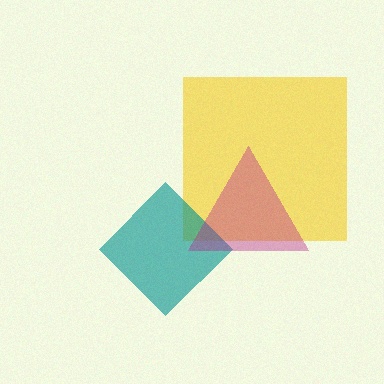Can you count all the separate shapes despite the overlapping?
Yes, there are 3 separate shapes.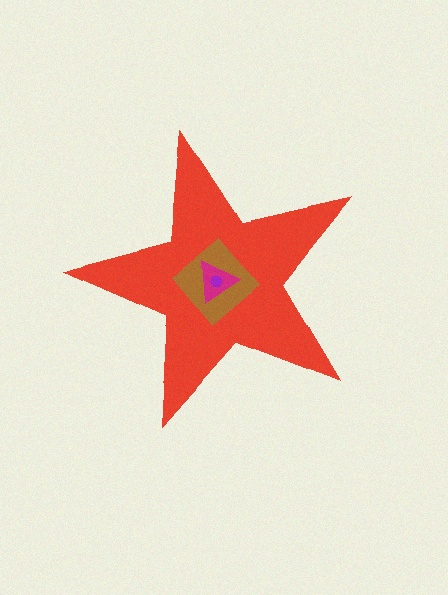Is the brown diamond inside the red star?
Yes.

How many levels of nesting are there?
4.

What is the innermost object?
The purple hexagon.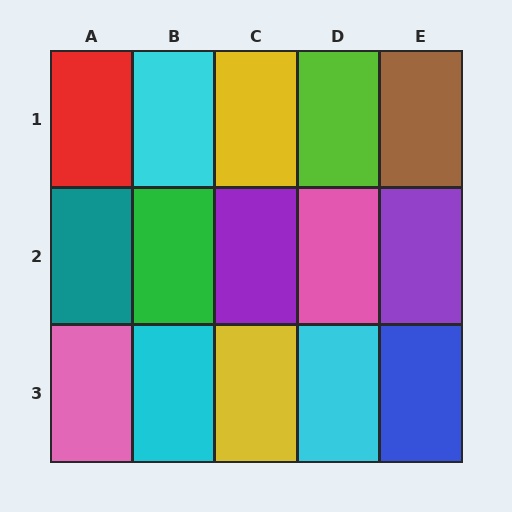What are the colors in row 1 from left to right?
Red, cyan, yellow, lime, brown.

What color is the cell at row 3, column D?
Cyan.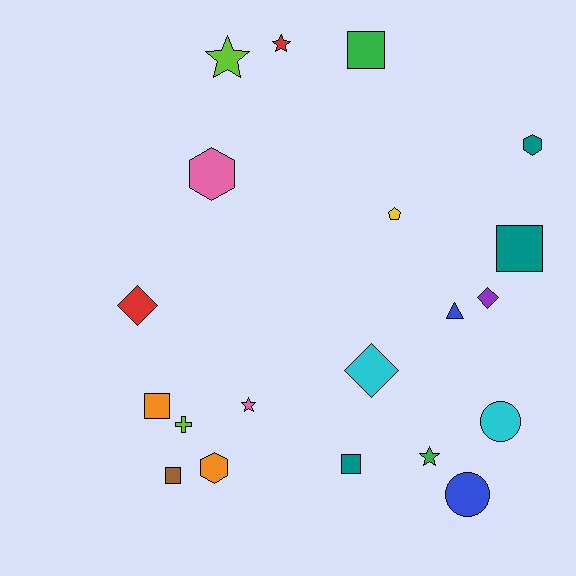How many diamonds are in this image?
There are 3 diamonds.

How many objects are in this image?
There are 20 objects.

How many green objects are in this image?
There are 2 green objects.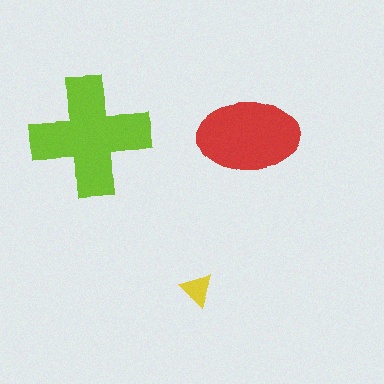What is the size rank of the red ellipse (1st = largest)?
2nd.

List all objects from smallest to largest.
The yellow triangle, the red ellipse, the lime cross.